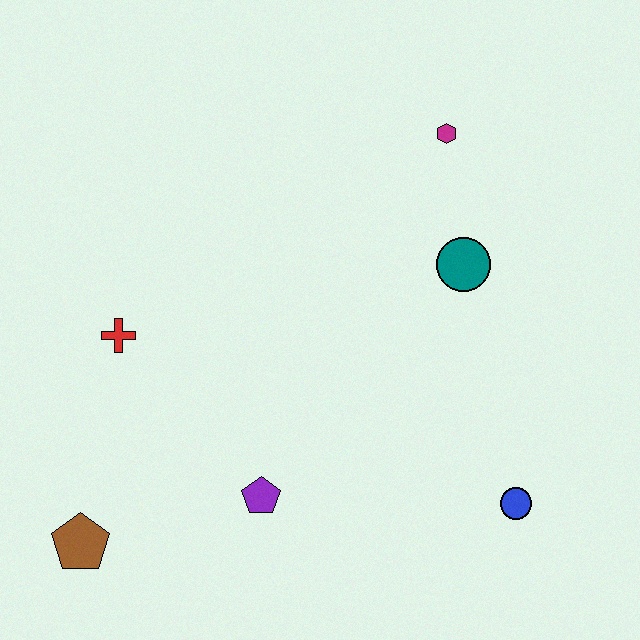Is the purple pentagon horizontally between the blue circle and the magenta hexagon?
No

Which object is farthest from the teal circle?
The brown pentagon is farthest from the teal circle.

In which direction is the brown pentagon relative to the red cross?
The brown pentagon is below the red cross.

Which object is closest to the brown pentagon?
The purple pentagon is closest to the brown pentagon.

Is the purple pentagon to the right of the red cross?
Yes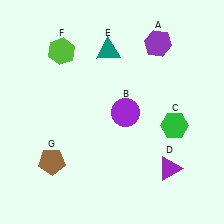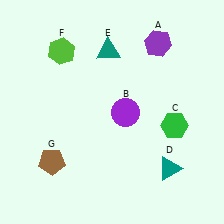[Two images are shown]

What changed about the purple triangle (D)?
In Image 1, D is purple. In Image 2, it changed to teal.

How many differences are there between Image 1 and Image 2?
There is 1 difference between the two images.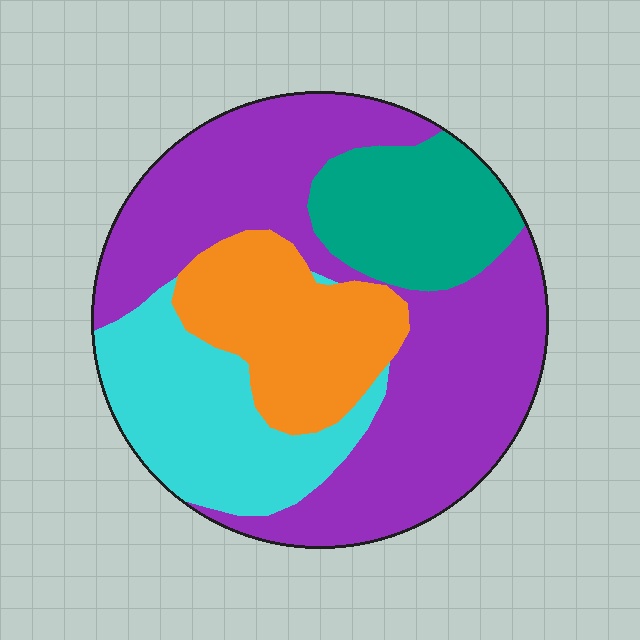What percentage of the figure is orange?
Orange covers around 20% of the figure.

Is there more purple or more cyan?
Purple.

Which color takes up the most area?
Purple, at roughly 50%.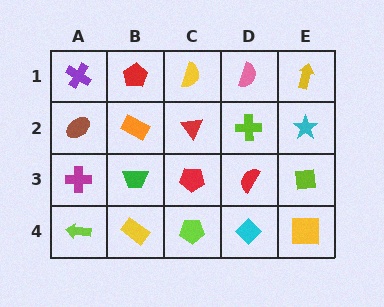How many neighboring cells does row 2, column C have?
4.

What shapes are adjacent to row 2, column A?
A purple cross (row 1, column A), a magenta cross (row 3, column A), an orange rectangle (row 2, column B).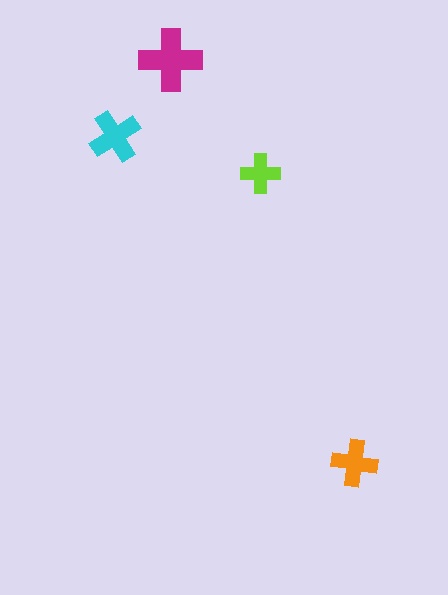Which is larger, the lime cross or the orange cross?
The orange one.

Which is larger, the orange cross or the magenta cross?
The magenta one.